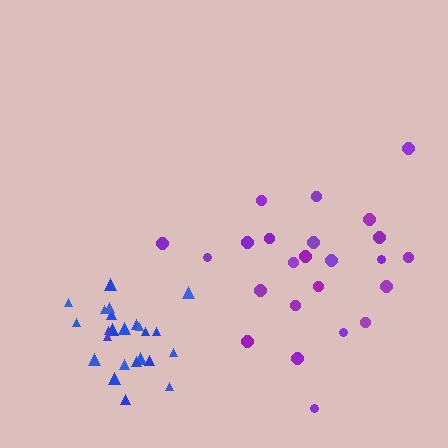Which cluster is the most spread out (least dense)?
Purple.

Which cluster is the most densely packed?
Blue.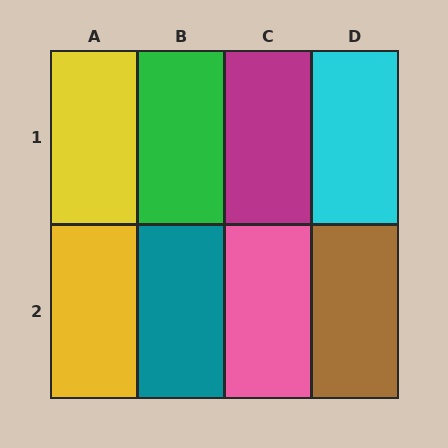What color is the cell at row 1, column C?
Magenta.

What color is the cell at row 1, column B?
Green.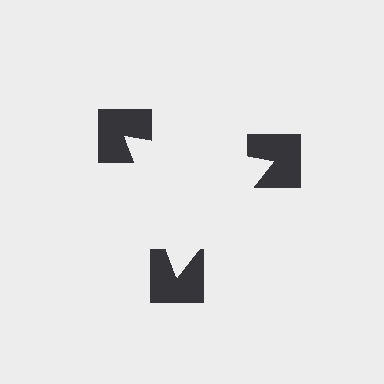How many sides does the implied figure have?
3 sides.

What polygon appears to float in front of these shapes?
An illusory triangle — its edges are inferred from the aligned wedge cuts in the notched squares, not physically drawn.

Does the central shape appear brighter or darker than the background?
It typically appears slightly brighter than the background, even though no actual brightness change is drawn.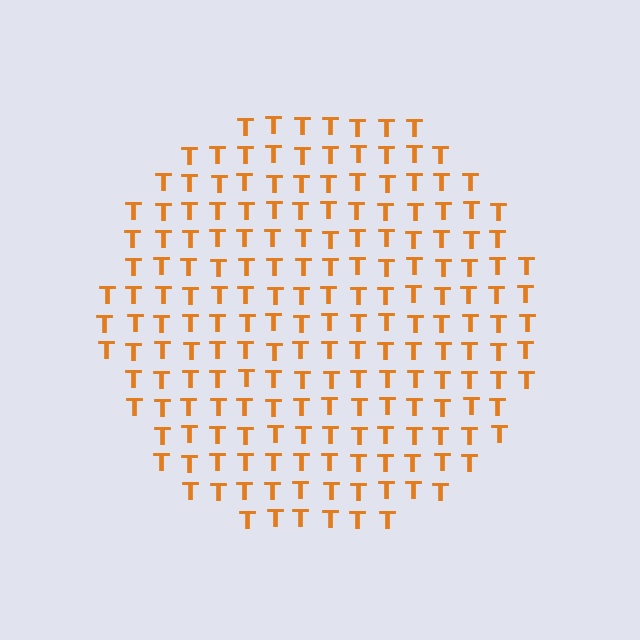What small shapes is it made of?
It is made of small letter T's.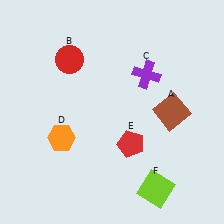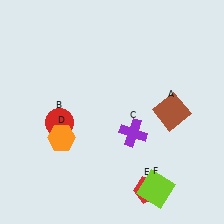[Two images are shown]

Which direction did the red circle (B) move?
The red circle (B) moved down.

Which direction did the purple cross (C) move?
The purple cross (C) moved down.